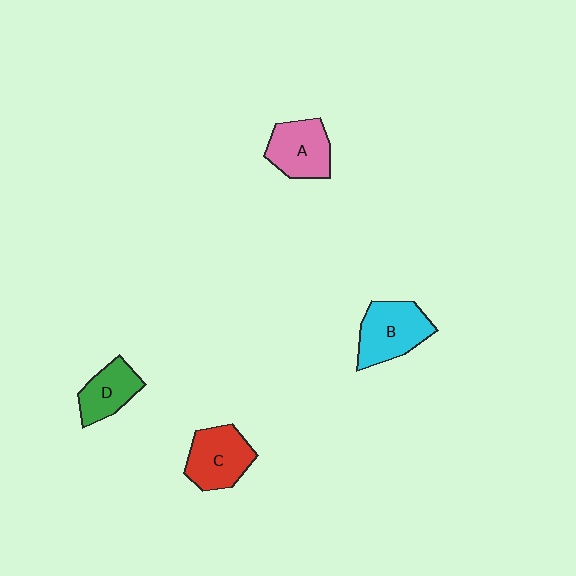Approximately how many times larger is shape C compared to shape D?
Approximately 1.3 times.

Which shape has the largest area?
Shape B (cyan).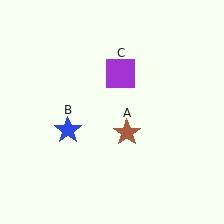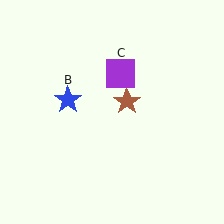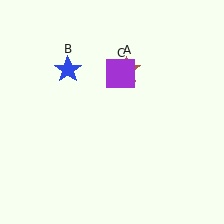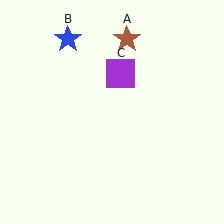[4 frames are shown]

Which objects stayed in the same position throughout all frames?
Purple square (object C) remained stationary.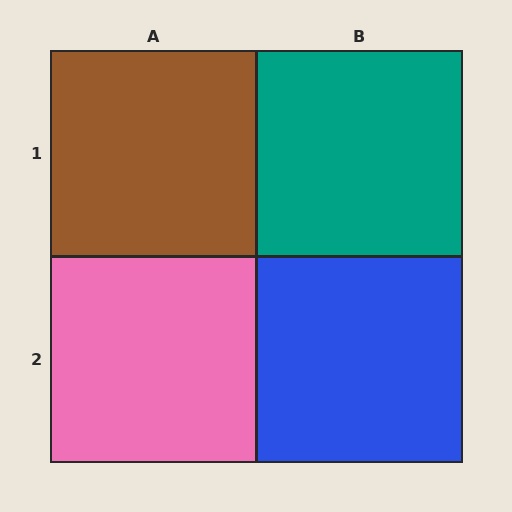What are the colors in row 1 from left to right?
Brown, teal.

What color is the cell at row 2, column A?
Pink.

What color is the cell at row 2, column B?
Blue.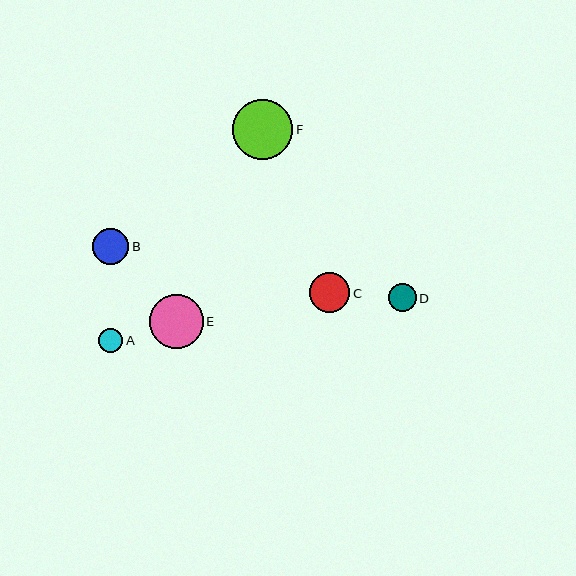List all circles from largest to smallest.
From largest to smallest: F, E, C, B, D, A.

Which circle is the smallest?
Circle A is the smallest with a size of approximately 25 pixels.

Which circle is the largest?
Circle F is the largest with a size of approximately 60 pixels.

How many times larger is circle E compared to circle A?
Circle E is approximately 2.2 times the size of circle A.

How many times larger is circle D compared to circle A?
Circle D is approximately 1.1 times the size of circle A.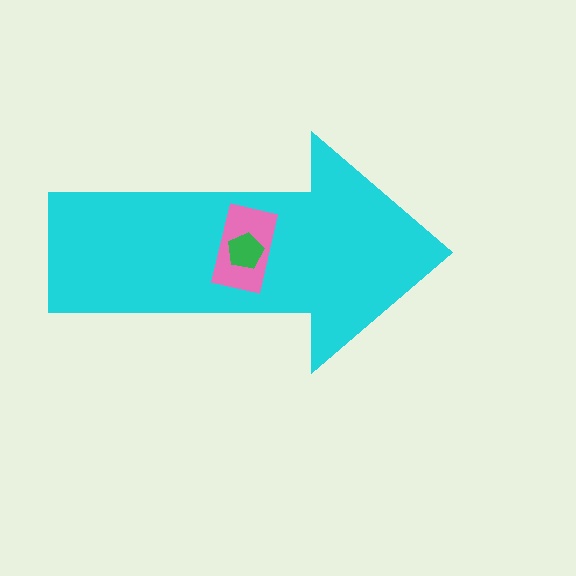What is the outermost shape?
The cyan arrow.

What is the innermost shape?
The green pentagon.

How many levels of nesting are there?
3.